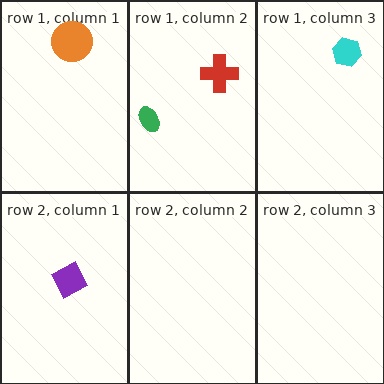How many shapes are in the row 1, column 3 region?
1.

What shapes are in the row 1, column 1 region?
The orange circle.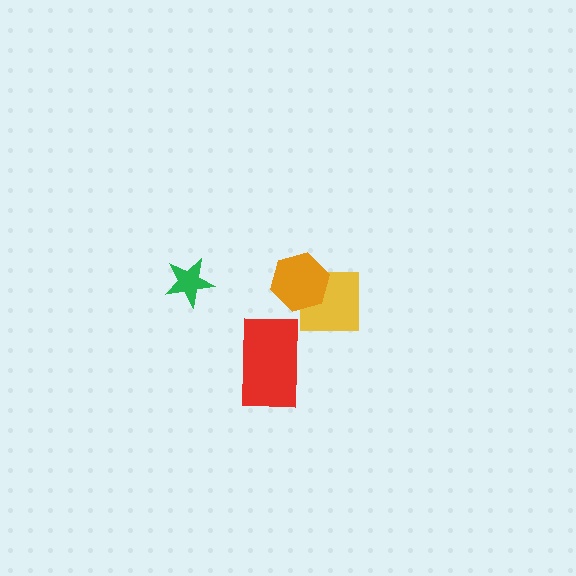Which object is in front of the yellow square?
The orange hexagon is in front of the yellow square.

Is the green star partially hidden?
No, no other shape covers it.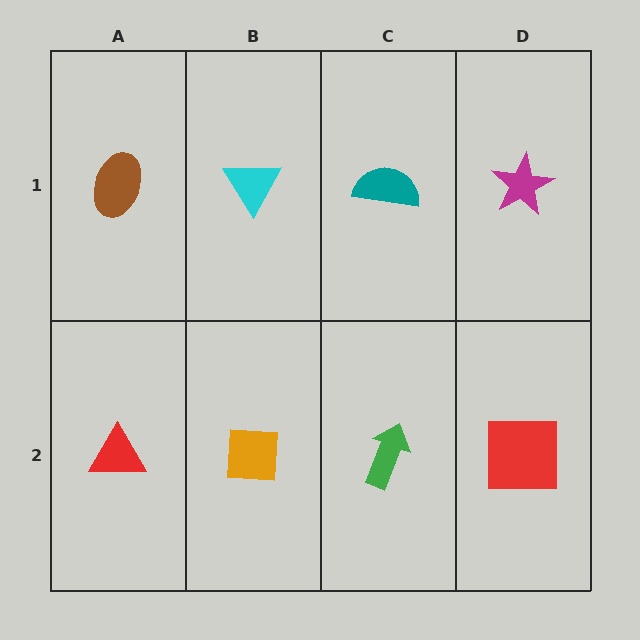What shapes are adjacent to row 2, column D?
A magenta star (row 1, column D), a green arrow (row 2, column C).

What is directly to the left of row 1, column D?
A teal semicircle.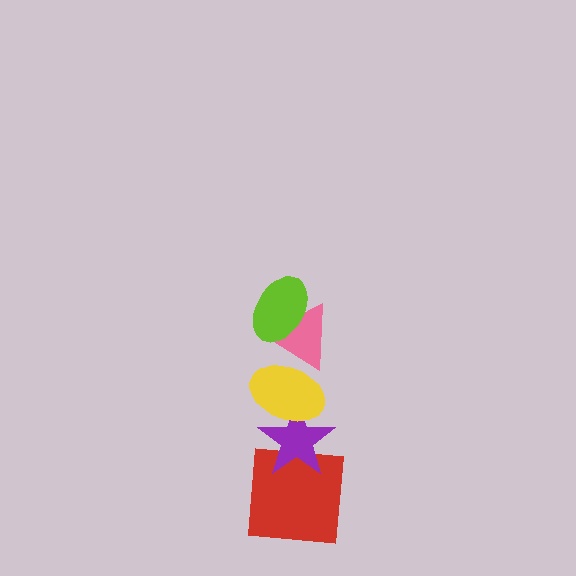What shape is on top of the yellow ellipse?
The pink triangle is on top of the yellow ellipse.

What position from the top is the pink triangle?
The pink triangle is 2nd from the top.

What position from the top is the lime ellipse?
The lime ellipse is 1st from the top.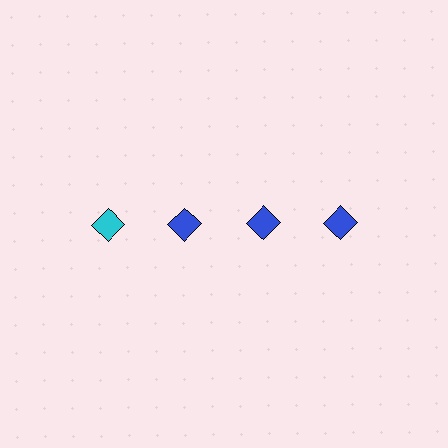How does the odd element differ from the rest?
It has a different color: cyan instead of blue.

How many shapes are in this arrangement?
There are 4 shapes arranged in a grid pattern.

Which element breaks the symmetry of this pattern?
The cyan diamond in the top row, leftmost column breaks the symmetry. All other shapes are blue diamonds.